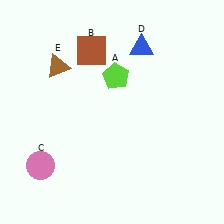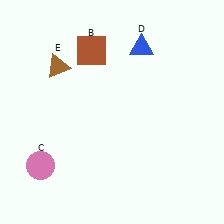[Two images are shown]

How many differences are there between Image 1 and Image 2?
There is 1 difference between the two images.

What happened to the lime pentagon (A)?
The lime pentagon (A) was removed in Image 2. It was in the top-right area of Image 1.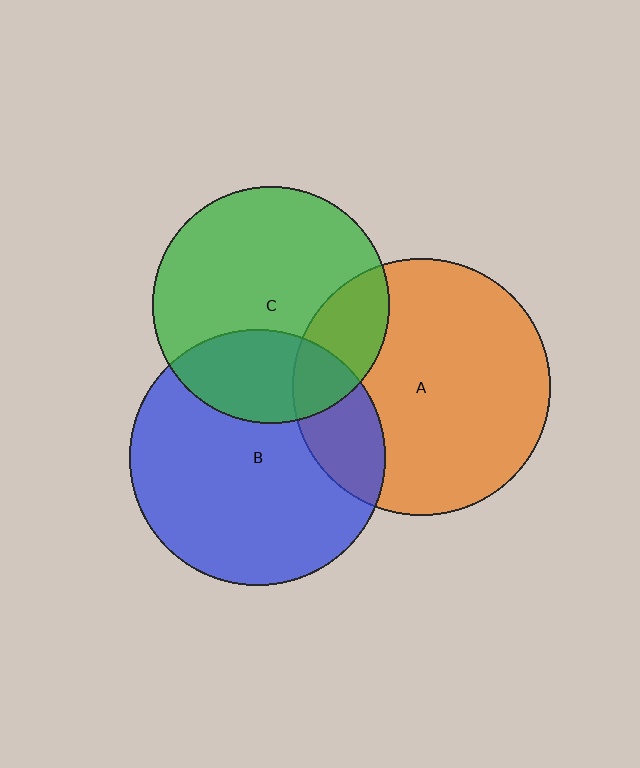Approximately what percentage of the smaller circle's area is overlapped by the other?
Approximately 20%.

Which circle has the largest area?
Circle A (orange).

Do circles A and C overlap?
Yes.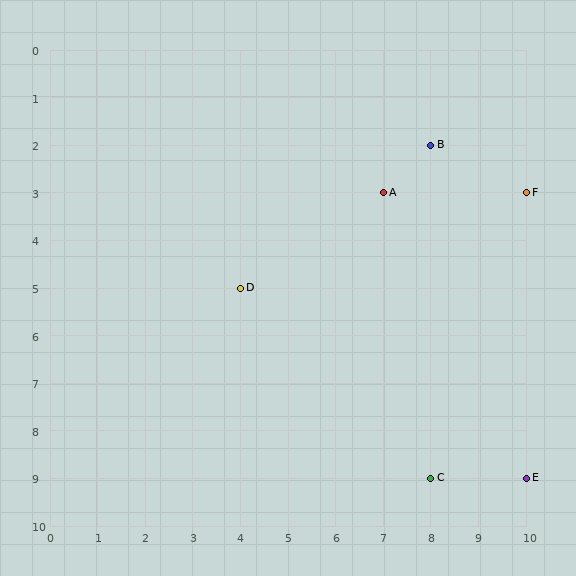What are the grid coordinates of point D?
Point D is at grid coordinates (4, 5).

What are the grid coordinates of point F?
Point F is at grid coordinates (10, 3).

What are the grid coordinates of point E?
Point E is at grid coordinates (10, 9).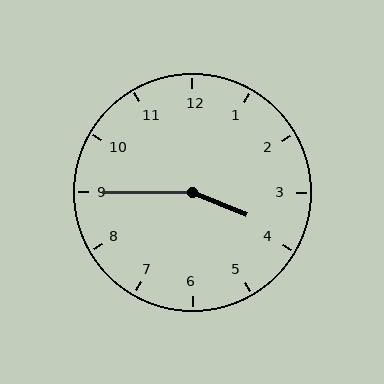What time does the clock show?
3:45.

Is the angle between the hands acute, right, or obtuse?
It is obtuse.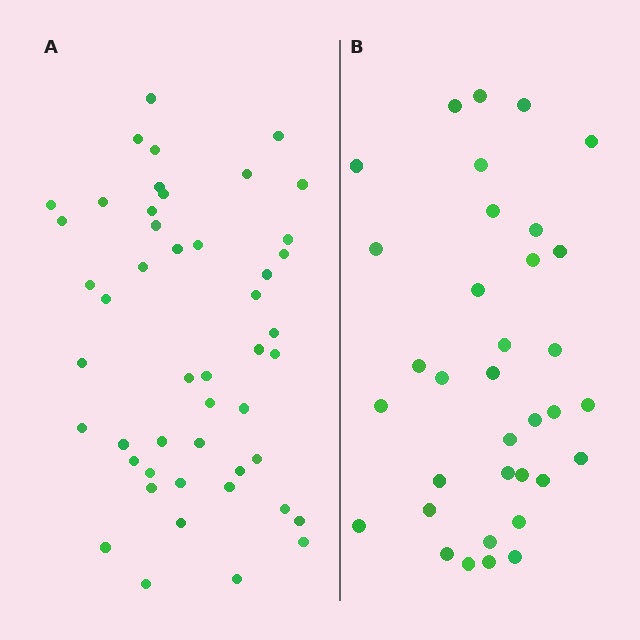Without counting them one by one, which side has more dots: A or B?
Region A (the left region) has more dots.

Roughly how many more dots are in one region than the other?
Region A has approximately 15 more dots than region B.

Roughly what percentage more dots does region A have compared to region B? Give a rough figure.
About 35% more.